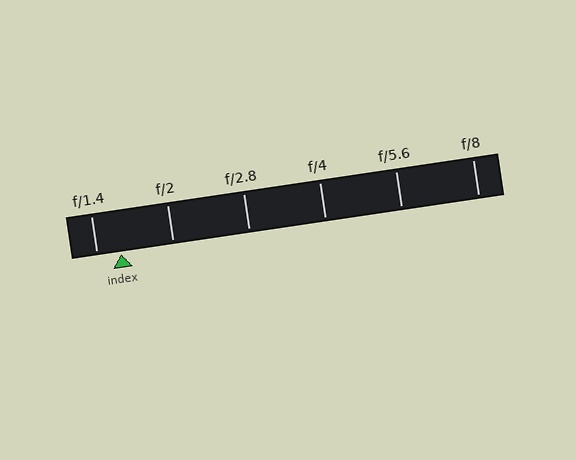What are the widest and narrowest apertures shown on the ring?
The widest aperture shown is f/1.4 and the narrowest is f/8.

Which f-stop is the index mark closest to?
The index mark is closest to f/1.4.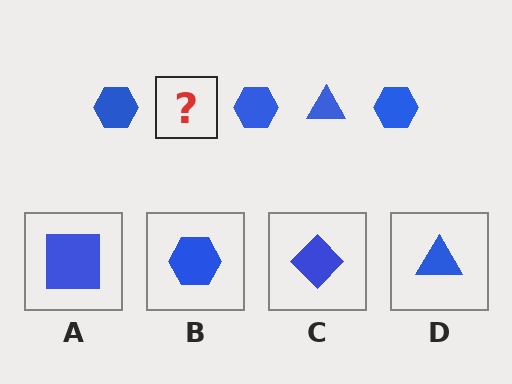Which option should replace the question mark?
Option D.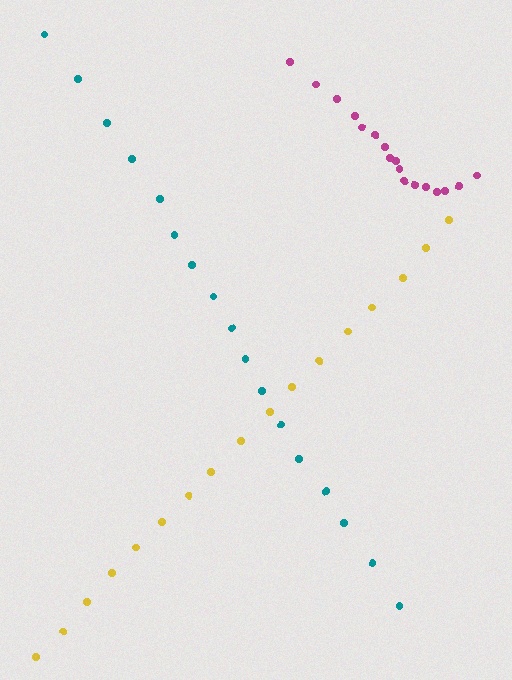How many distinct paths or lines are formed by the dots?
There are 3 distinct paths.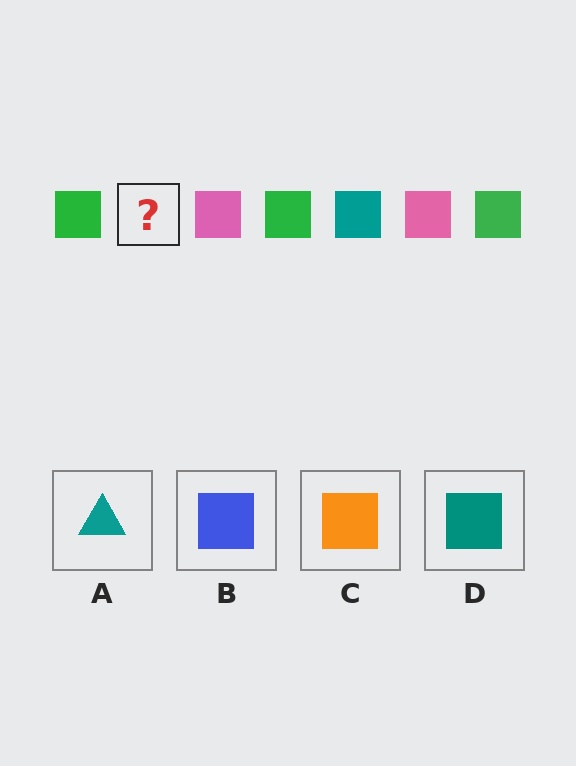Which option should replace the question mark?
Option D.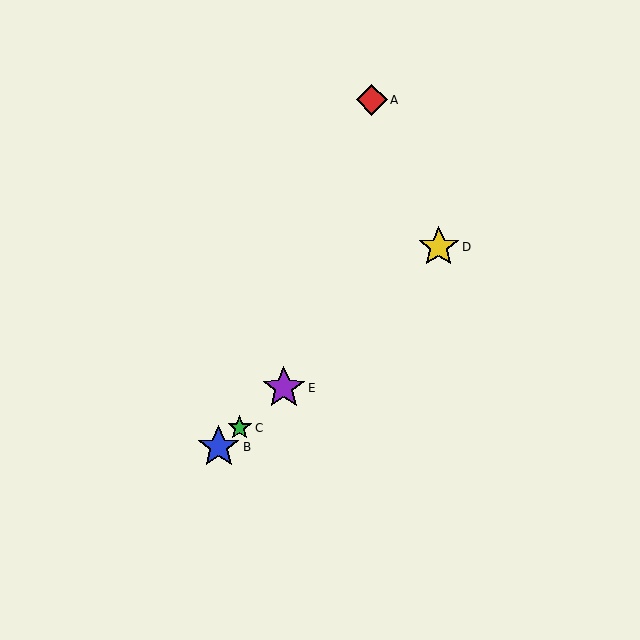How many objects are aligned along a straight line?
4 objects (B, C, D, E) are aligned along a straight line.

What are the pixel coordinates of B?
Object B is at (219, 447).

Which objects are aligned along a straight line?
Objects B, C, D, E are aligned along a straight line.